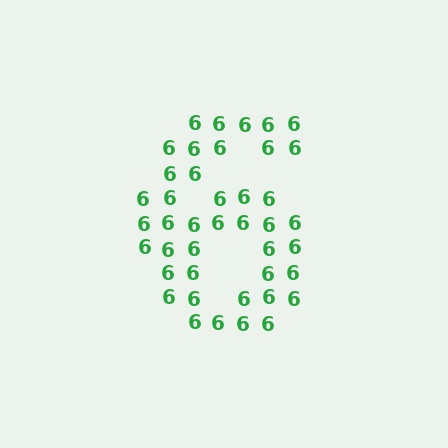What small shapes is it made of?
It is made of small digit 6's.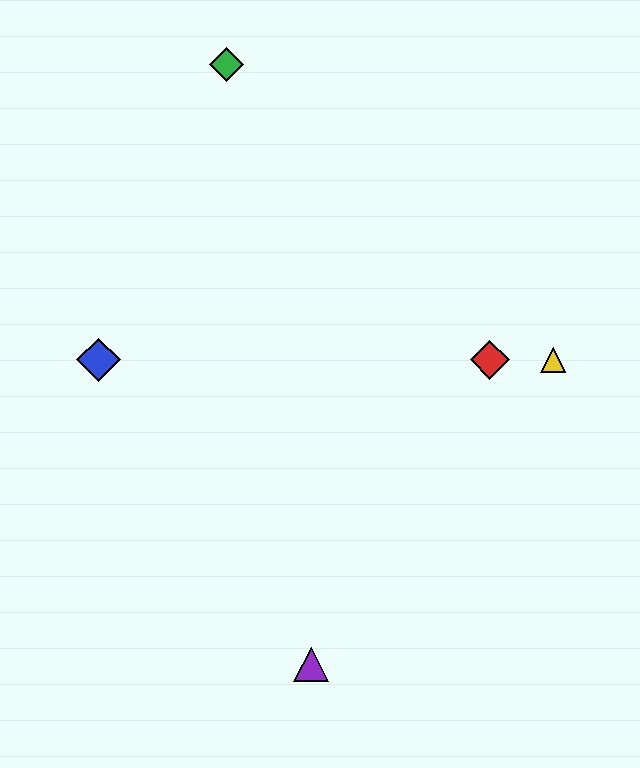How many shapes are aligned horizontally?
3 shapes (the red diamond, the blue diamond, the yellow triangle) are aligned horizontally.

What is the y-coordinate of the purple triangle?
The purple triangle is at y≈665.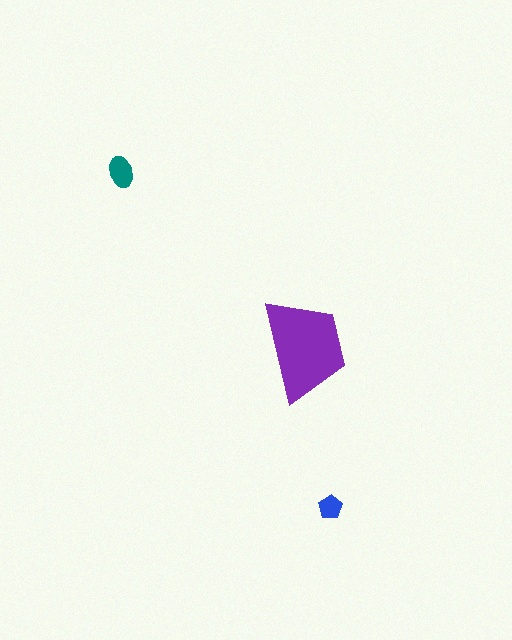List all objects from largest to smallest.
The purple trapezoid, the teal ellipse, the blue pentagon.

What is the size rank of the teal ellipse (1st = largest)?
2nd.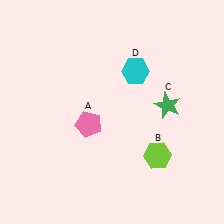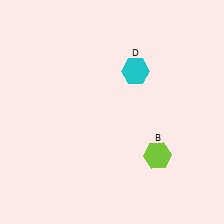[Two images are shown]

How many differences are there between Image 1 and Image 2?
There are 2 differences between the two images.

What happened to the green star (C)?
The green star (C) was removed in Image 2. It was in the top-right area of Image 1.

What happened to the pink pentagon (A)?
The pink pentagon (A) was removed in Image 2. It was in the bottom-left area of Image 1.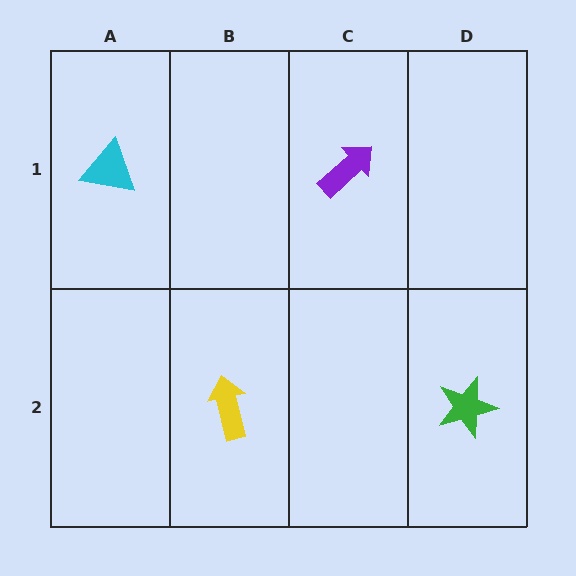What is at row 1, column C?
A purple arrow.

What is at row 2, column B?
A yellow arrow.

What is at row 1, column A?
A cyan triangle.